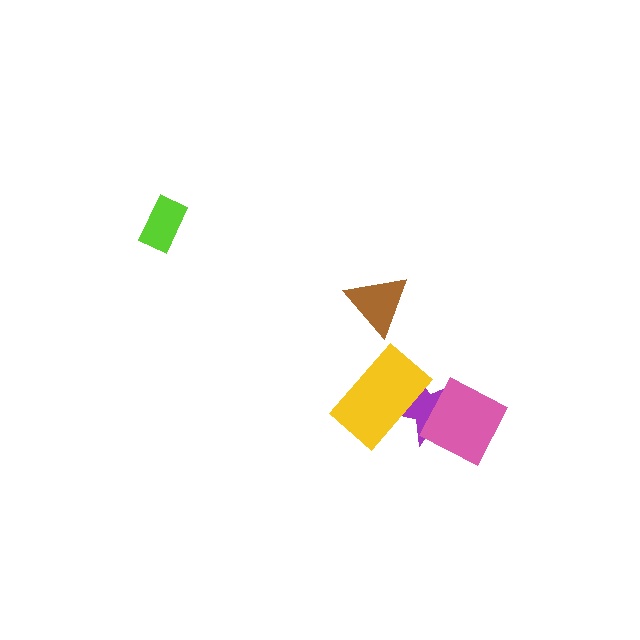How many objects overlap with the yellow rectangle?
1 object overlaps with the yellow rectangle.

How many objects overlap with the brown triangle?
0 objects overlap with the brown triangle.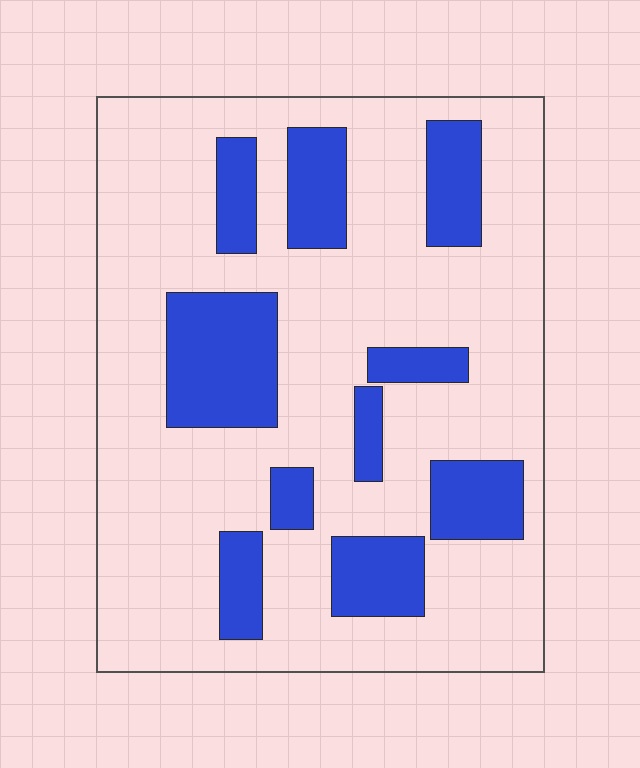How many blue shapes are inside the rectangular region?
10.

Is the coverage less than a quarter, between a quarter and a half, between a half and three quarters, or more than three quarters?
Less than a quarter.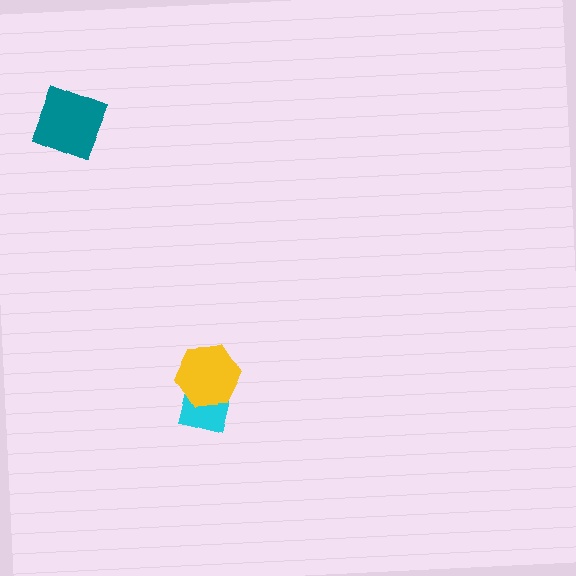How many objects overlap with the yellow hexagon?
1 object overlaps with the yellow hexagon.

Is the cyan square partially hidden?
Yes, it is partially covered by another shape.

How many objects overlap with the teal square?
0 objects overlap with the teal square.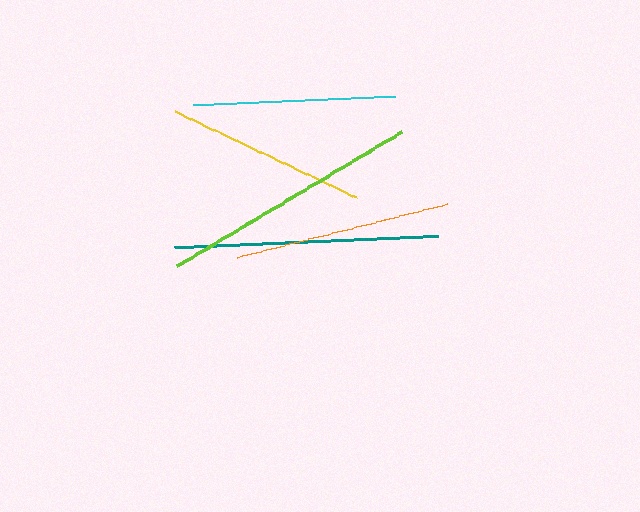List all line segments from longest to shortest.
From longest to shortest: teal, lime, orange, yellow, cyan.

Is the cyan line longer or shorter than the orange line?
The orange line is longer than the cyan line.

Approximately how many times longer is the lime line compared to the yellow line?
The lime line is approximately 1.3 times the length of the yellow line.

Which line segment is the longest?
The teal line is the longest at approximately 264 pixels.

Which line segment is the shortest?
The cyan line is the shortest at approximately 201 pixels.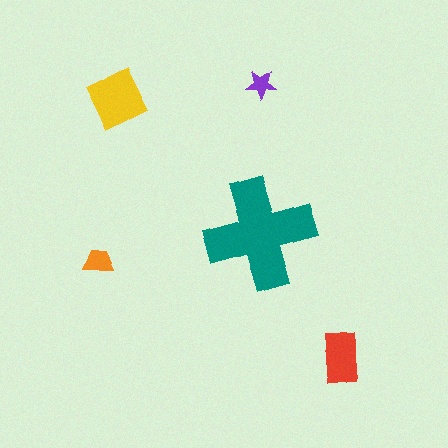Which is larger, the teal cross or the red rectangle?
The teal cross.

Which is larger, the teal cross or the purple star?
The teal cross.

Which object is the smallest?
The purple star.